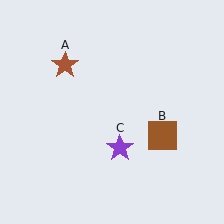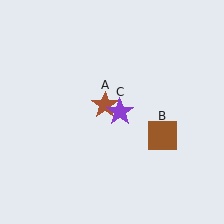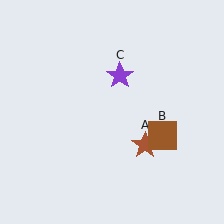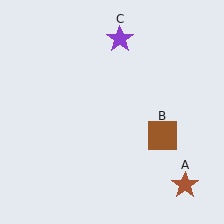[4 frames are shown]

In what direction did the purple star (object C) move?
The purple star (object C) moved up.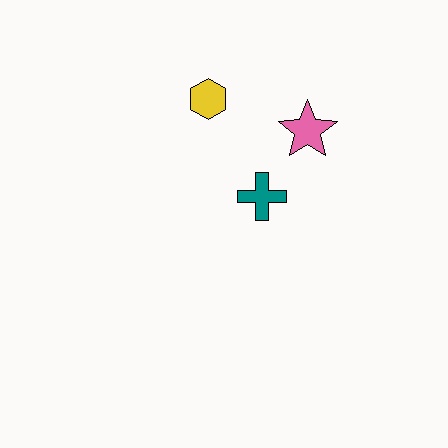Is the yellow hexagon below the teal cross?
No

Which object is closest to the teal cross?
The pink star is closest to the teal cross.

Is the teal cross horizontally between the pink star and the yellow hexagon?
Yes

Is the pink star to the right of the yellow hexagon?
Yes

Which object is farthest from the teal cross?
The yellow hexagon is farthest from the teal cross.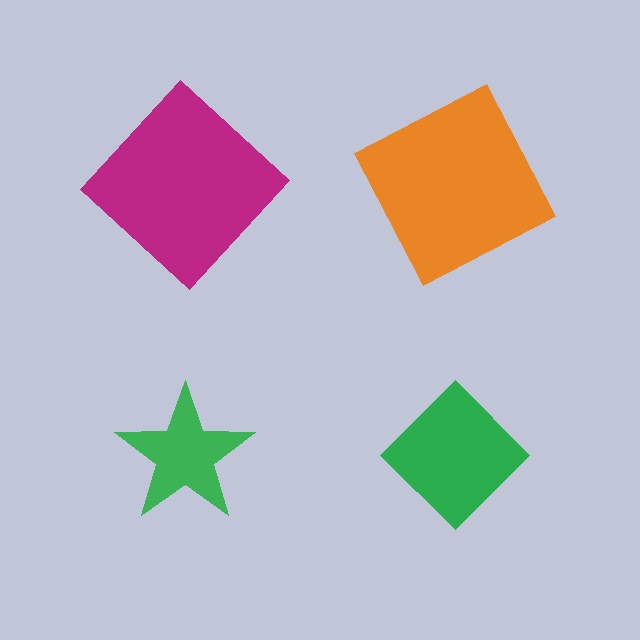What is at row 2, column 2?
A green diamond.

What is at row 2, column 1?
A green star.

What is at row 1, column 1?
A magenta diamond.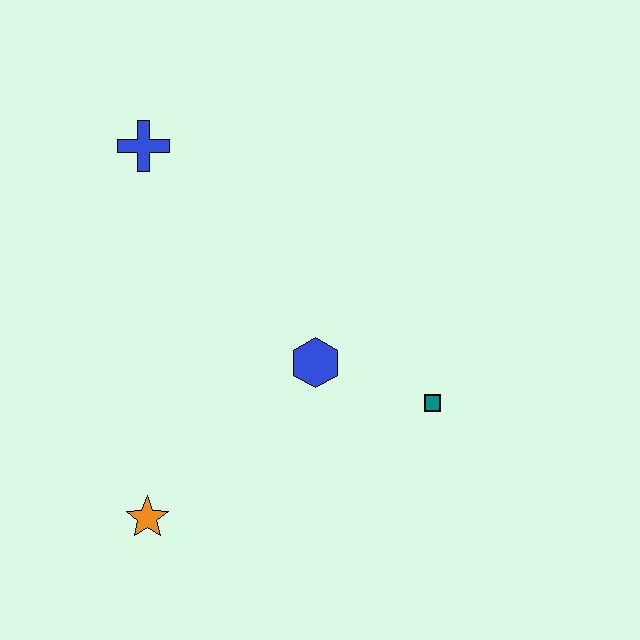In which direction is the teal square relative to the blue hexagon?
The teal square is to the right of the blue hexagon.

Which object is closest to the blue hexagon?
The teal square is closest to the blue hexagon.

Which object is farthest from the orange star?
The blue cross is farthest from the orange star.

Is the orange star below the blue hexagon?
Yes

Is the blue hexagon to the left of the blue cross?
No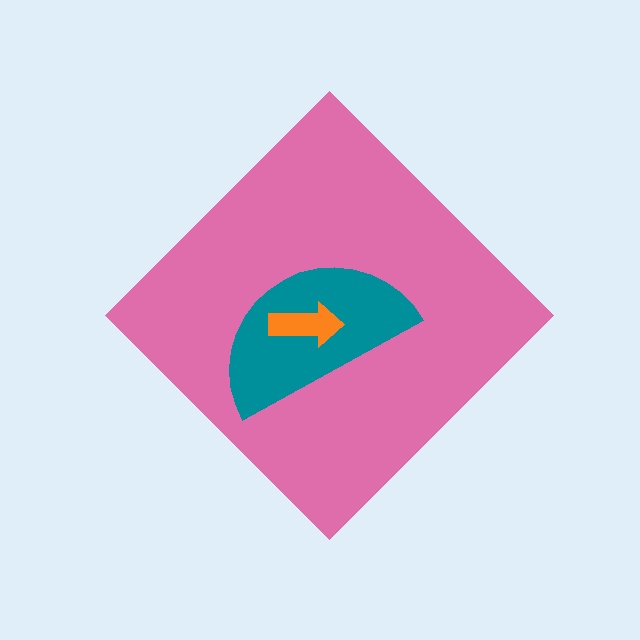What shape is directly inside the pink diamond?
The teal semicircle.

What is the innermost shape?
The orange arrow.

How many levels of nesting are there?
3.